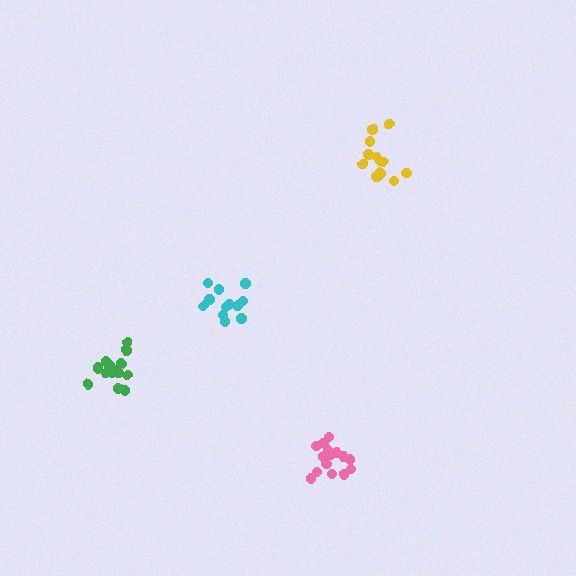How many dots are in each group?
Group 1: 16 dots, Group 2: 13 dots, Group 3: 12 dots, Group 4: 16 dots (57 total).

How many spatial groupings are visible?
There are 4 spatial groupings.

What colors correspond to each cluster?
The clusters are colored: pink, cyan, yellow, green.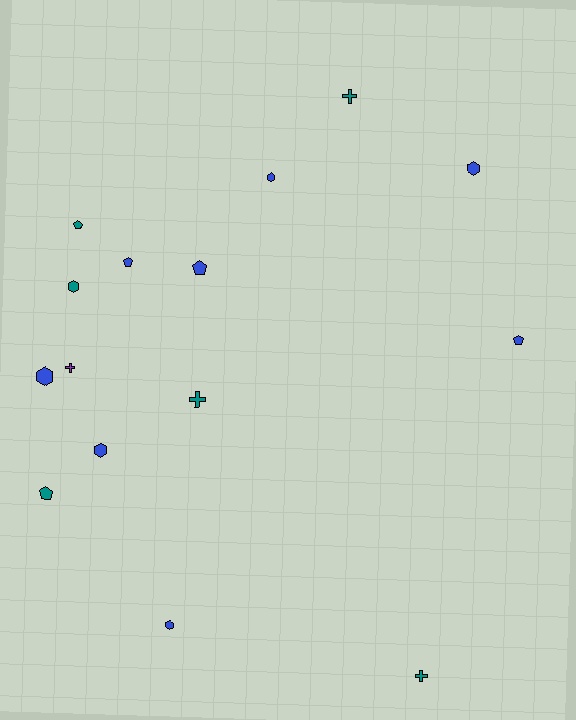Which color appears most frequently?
Blue, with 8 objects.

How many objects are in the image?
There are 15 objects.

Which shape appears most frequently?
Hexagon, with 6 objects.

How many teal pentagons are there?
There are 2 teal pentagons.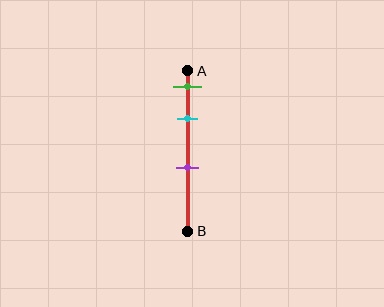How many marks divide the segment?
There are 3 marks dividing the segment.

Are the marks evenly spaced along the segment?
No, the marks are not evenly spaced.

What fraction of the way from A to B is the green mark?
The green mark is approximately 10% (0.1) of the way from A to B.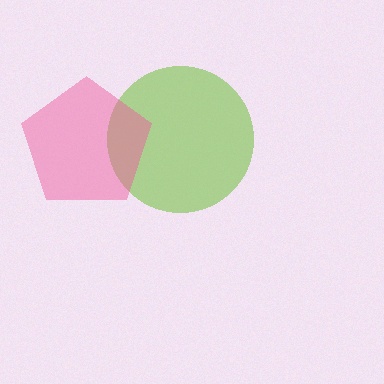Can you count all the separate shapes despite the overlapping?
Yes, there are 2 separate shapes.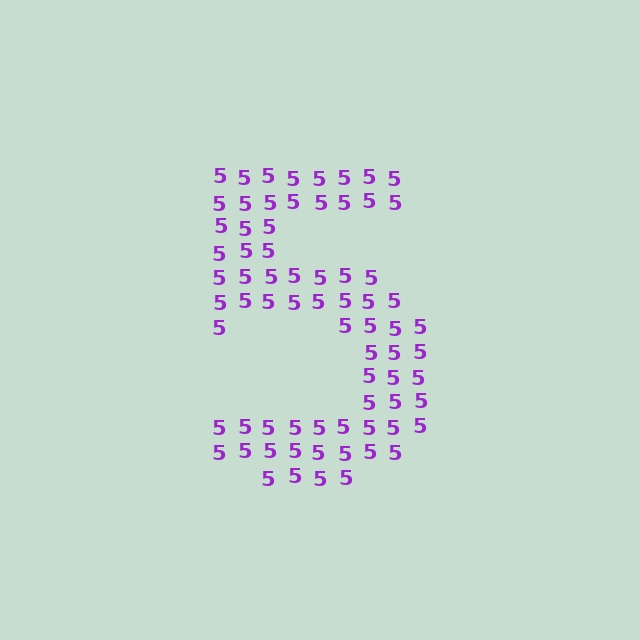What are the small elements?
The small elements are digit 5's.